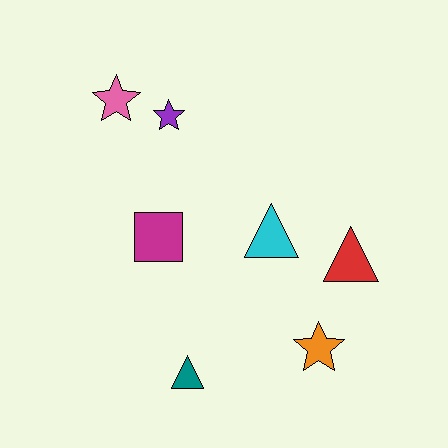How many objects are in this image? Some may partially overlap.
There are 7 objects.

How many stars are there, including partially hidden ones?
There are 3 stars.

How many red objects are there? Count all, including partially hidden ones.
There is 1 red object.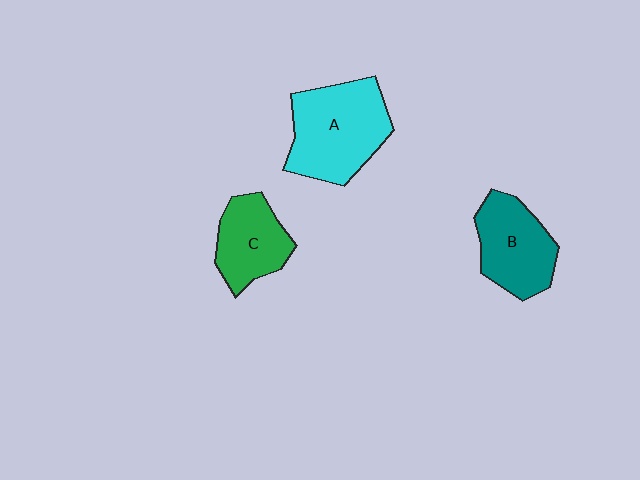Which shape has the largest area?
Shape A (cyan).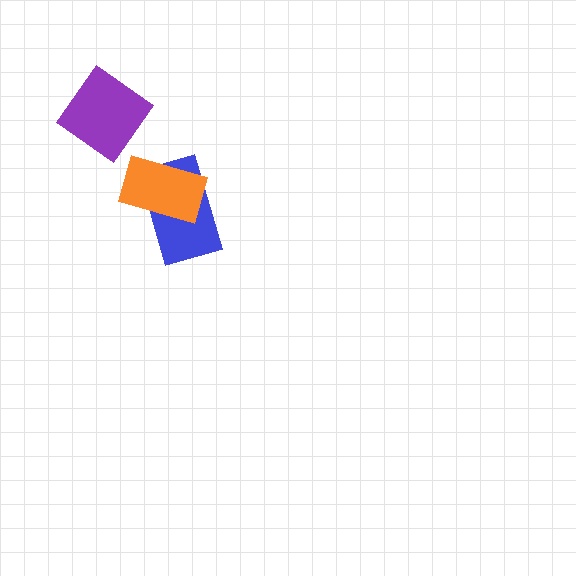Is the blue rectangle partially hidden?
Yes, it is partially covered by another shape.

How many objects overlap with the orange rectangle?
1 object overlaps with the orange rectangle.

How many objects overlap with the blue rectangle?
1 object overlaps with the blue rectangle.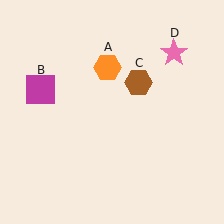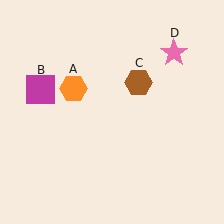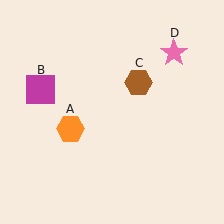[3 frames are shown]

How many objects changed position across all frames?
1 object changed position: orange hexagon (object A).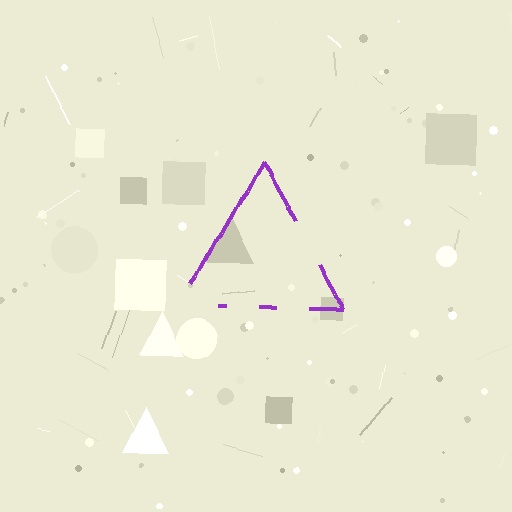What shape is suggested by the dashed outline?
The dashed outline suggests a triangle.